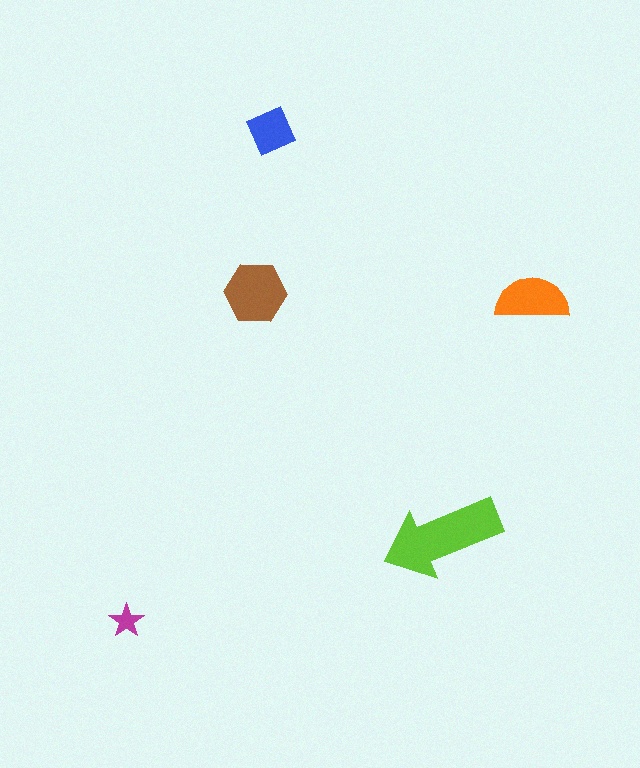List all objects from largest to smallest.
The lime arrow, the brown hexagon, the orange semicircle, the blue diamond, the magenta star.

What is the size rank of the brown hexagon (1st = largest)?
2nd.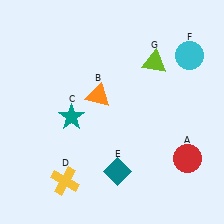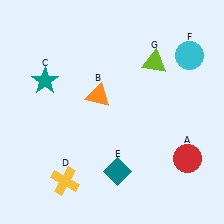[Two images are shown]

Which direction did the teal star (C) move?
The teal star (C) moved up.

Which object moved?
The teal star (C) moved up.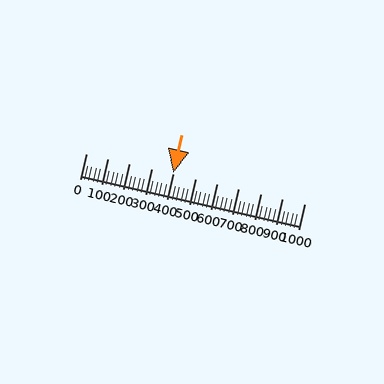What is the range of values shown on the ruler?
The ruler shows values from 0 to 1000.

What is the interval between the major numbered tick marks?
The major tick marks are spaced 100 units apart.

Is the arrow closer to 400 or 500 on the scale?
The arrow is closer to 400.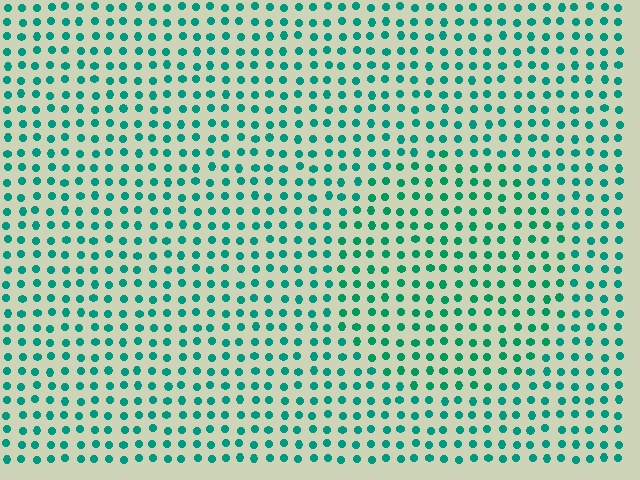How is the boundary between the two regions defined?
The boundary is defined purely by a slight shift in hue (about 14 degrees). Spacing, size, and orientation are identical on both sides.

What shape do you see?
I see a circle.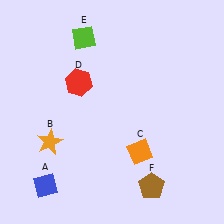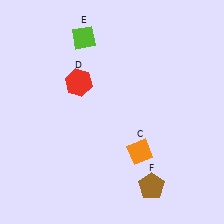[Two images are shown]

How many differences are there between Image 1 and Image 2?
There are 2 differences between the two images.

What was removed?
The orange star (B), the blue diamond (A) were removed in Image 2.